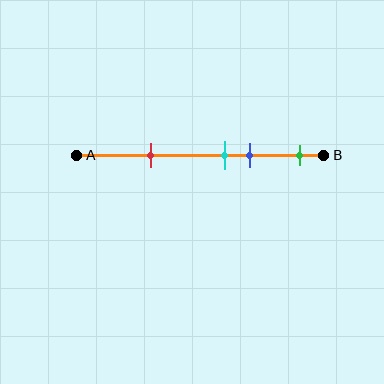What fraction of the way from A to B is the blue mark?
The blue mark is approximately 70% (0.7) of the way from A to B.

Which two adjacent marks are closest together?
The cyan and blue marks are the closest adjacent pair.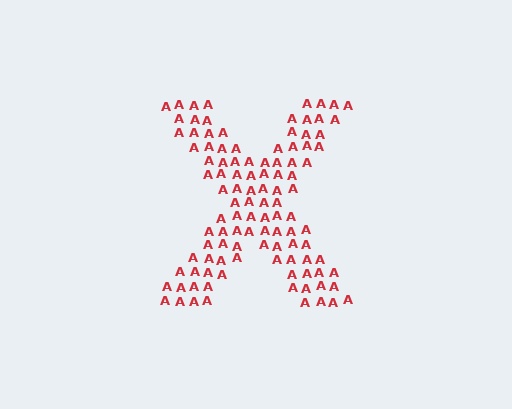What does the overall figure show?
The overall figure shows the letter X.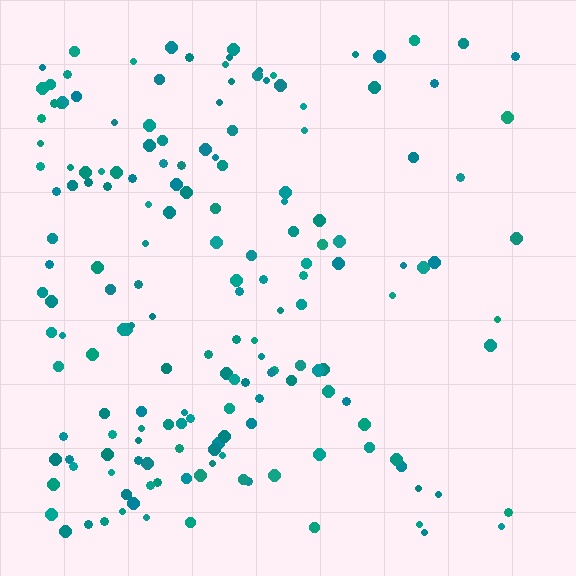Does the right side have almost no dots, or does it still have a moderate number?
Still a moderate number, just noticeably fewer than the left.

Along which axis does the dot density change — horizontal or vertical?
Horizontal.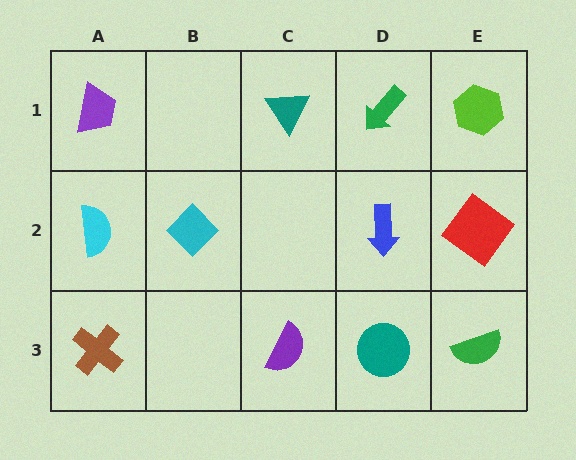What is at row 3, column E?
A green semicircle.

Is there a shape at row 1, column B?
No, that cell is empty.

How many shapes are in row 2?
4 shapes.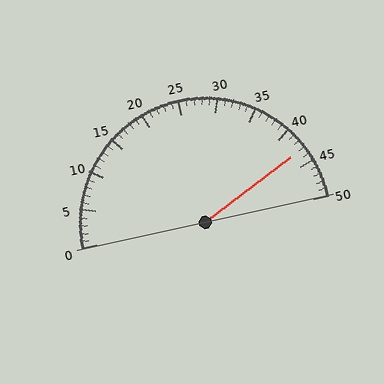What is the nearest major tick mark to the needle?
The nearest major tick mark is 45.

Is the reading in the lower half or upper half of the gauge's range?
The reading is in the upper half of the range (0 to 50).